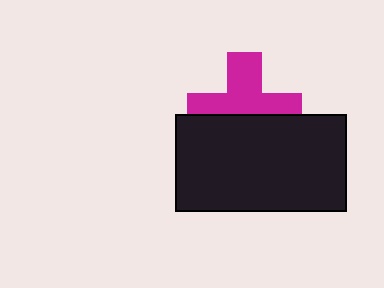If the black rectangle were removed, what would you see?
You would see the complete magenta cross.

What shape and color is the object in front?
The object in front is a black rectangle.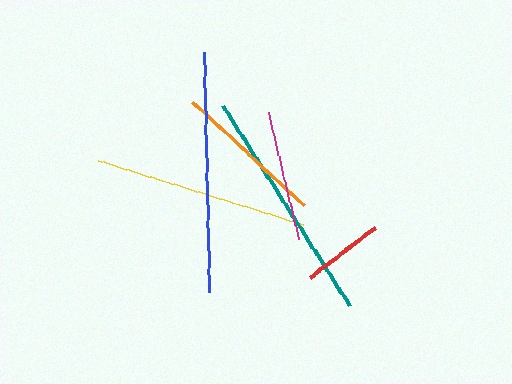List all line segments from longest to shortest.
From longest to shortest: blue, teal, yellow, orange, magenta, red.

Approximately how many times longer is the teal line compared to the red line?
The teal line is approximately 2.9 times the length of the red line.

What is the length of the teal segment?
The teal segment is approximately 236 pixels long.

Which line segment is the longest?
The blue line is the longest at approximately 240 pixels.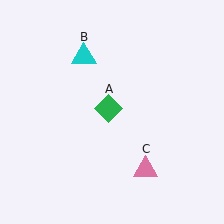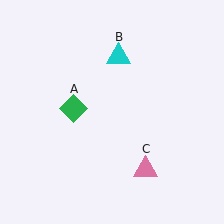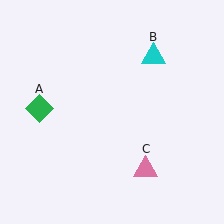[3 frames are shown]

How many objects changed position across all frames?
2 objects changed position: green diamond (object A), cyan triangle (object B).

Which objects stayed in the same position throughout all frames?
Pink triangle (object C) remained stationary.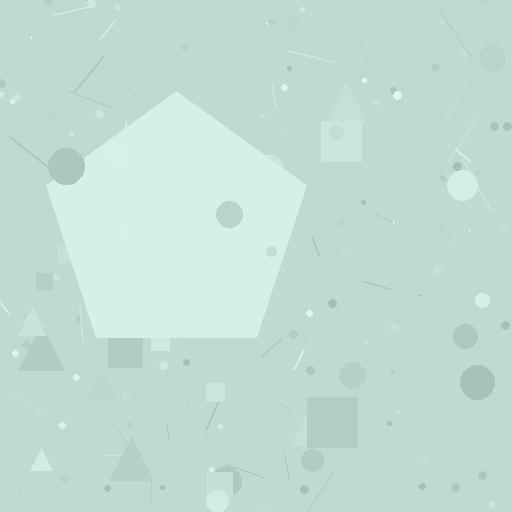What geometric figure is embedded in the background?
A pentagon is embedded in the background.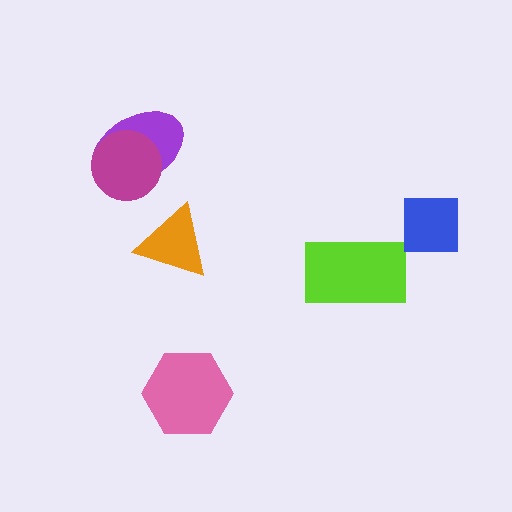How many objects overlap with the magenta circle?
1 object overlaps with the magenta circle.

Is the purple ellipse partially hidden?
Yes, it is partially covered by another shape.